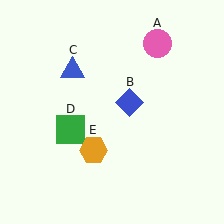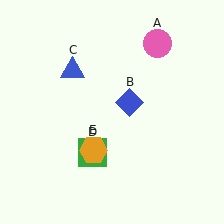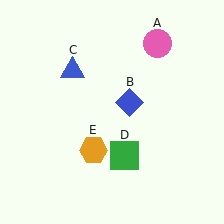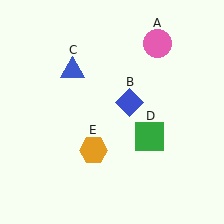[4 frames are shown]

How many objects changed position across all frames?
1 object changed position: green square (object D).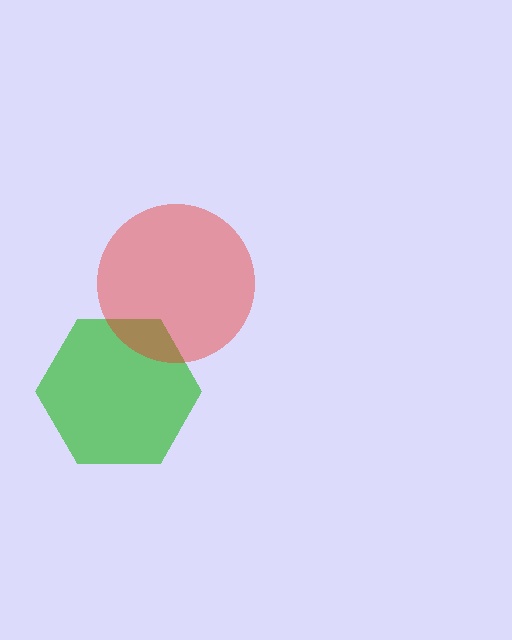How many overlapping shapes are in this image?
There are 2 overlapping shapes in the image.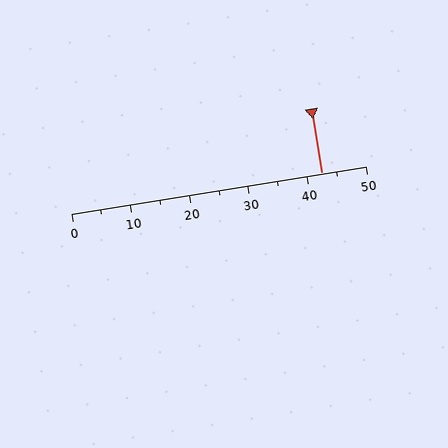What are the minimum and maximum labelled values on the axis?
The axis runs from 0 to 50.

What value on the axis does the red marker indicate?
The marker indicates approximately 42.5.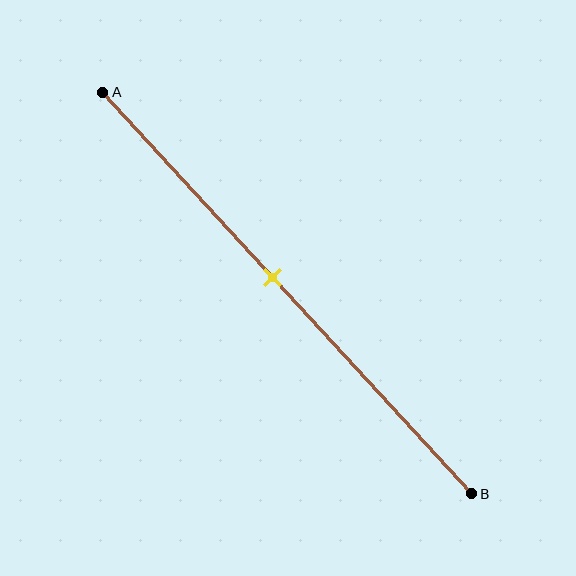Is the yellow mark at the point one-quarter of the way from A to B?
No, the mark is at about 45% from A, not at the 25% one-quarter point.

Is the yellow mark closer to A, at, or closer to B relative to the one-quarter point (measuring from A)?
The yellow mark is closer to point B than the one-quarter point of segment AB.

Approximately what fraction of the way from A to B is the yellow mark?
The yellow mark is approximately 45% of the way from A to B.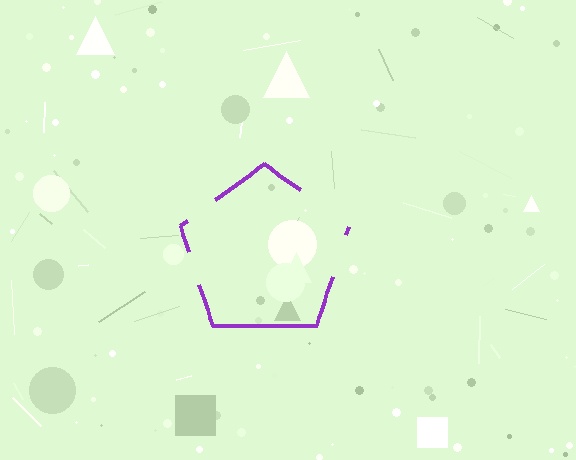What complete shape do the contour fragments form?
The contour fragments form a pentagon.